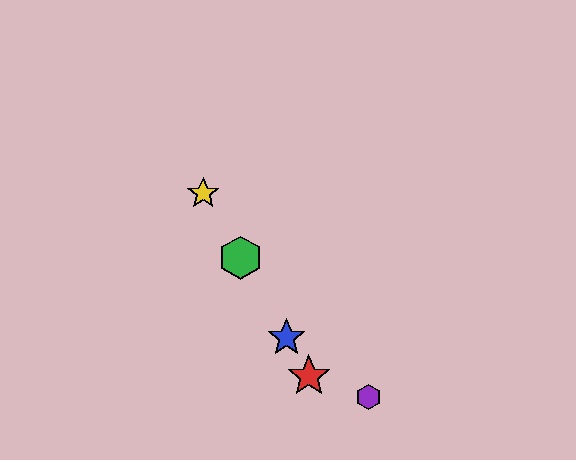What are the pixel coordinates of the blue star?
The blue star is at (287, 338).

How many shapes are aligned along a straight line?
4 shapes (the red star, the blue star, the green hexagon, the yellow star) are aligned along a straight line.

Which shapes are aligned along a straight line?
The red star, the blue star, the green hexagon, the yellow star are aligned along a straight line.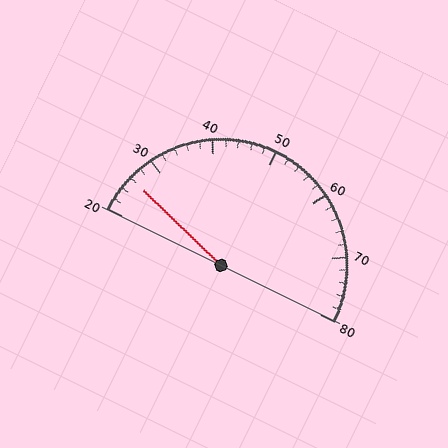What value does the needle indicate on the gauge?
The needle indicates approximately 26.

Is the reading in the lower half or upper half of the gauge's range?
The reading is in the lower half of the range (20 to 80).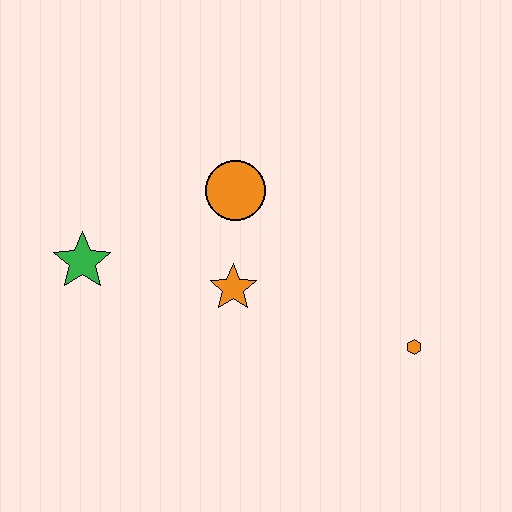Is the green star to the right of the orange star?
No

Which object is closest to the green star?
The orange star is closest to the green star.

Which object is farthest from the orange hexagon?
The green star is farthest from the orange hexagon.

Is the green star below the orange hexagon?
No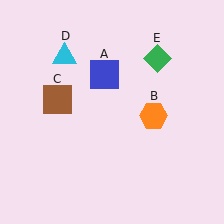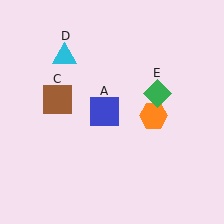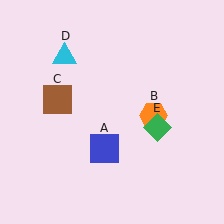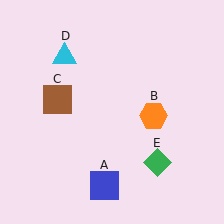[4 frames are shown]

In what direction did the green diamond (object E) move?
The green diamond (object E) moved down.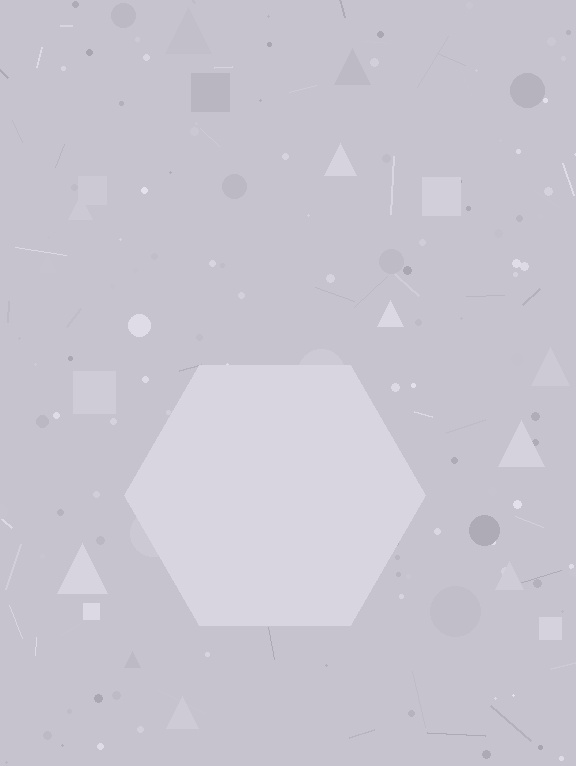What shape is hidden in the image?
A hexagon is hidden in the image.